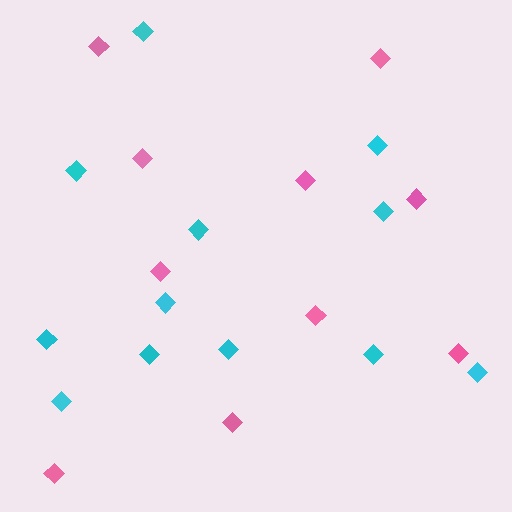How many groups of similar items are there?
There are 2 groups: one group of cyan diamonds (12) and one group of pink diamonds (10).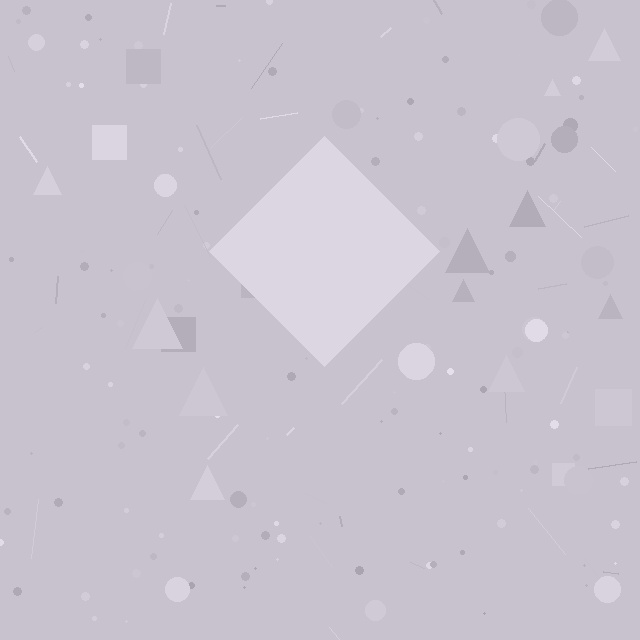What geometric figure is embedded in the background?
A diamond is embedded in the background.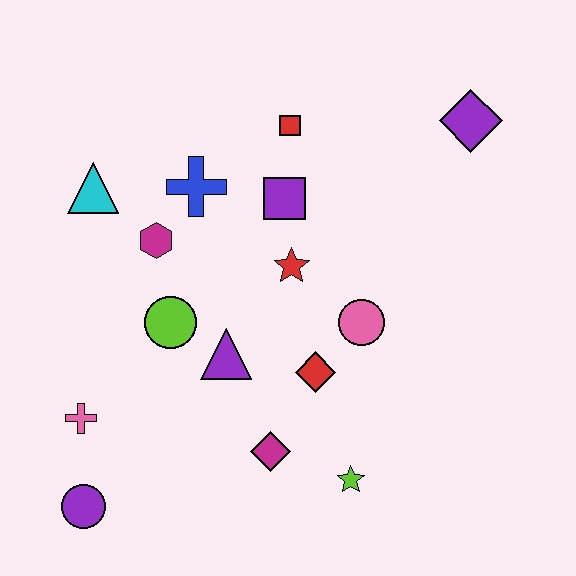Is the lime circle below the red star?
Yes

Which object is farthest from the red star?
The purple circle is farthest from the red star.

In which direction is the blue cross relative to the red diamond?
The blue cross is above the red diamond.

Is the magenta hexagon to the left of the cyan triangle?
No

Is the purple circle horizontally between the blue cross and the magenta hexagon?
No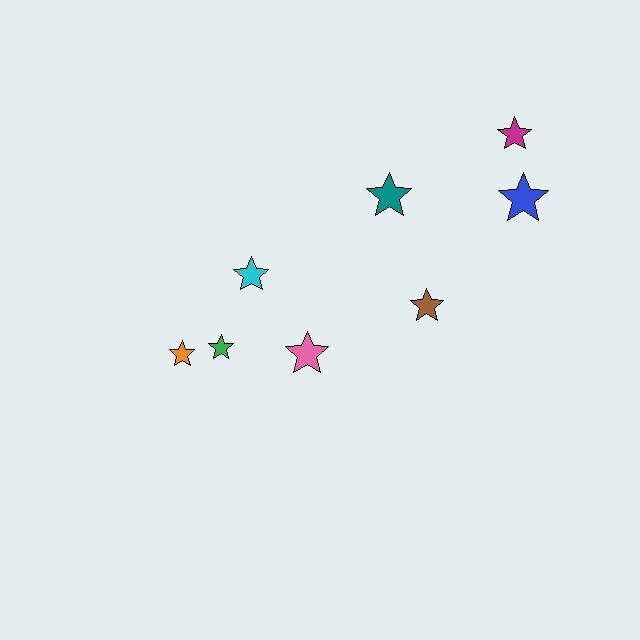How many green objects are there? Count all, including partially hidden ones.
There is 1 green object.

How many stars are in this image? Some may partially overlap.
There are 8 stars.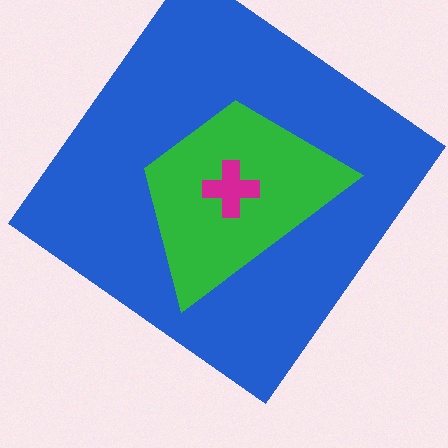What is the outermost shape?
The blue diamond.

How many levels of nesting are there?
3.